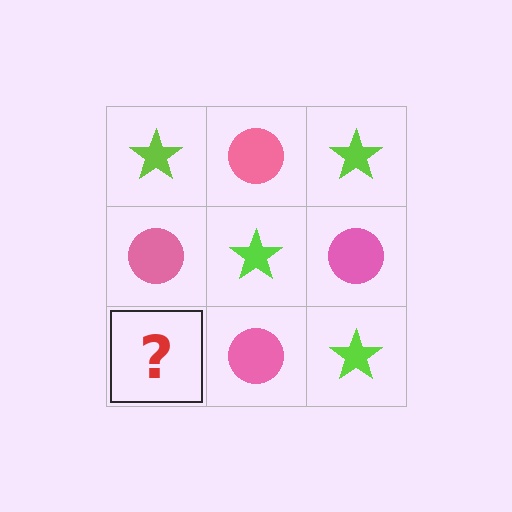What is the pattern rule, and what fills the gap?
The rule is that it alternates lime star and pink circle in a checkerboard pattern. The gap should be filled with a lime star.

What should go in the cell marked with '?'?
The missing cell should contain a lime star.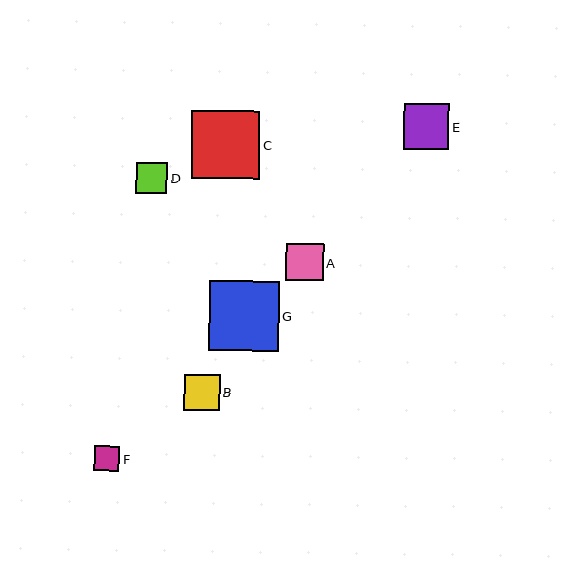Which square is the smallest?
Square F is the smallest with a size of approximately 25 pixels.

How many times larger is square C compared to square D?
Square C is approximately 2.1 times the size of square D.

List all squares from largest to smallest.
From largest to smallest: G, C, E, A, B, D, F.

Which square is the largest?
Square G is the largest with a size of approximately 70 pixels.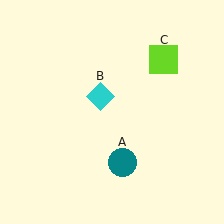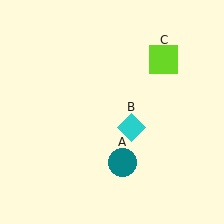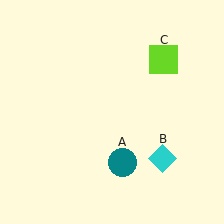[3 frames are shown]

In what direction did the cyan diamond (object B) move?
The cyan diamond (object B) moved down and to the right.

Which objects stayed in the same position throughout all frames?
Teal circle (object A) and lime square (object C) remained stationary.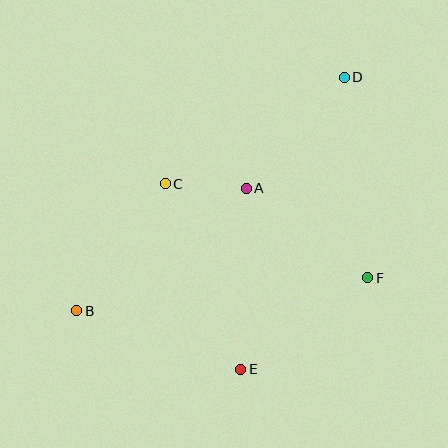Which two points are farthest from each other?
Points B and D are farthest from each other.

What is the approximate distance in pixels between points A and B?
The distance between A and B is approximately 209 pixels.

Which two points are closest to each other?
Points A and C are closest to each other.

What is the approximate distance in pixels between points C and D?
The distance between C and D is approximately 209 pixels.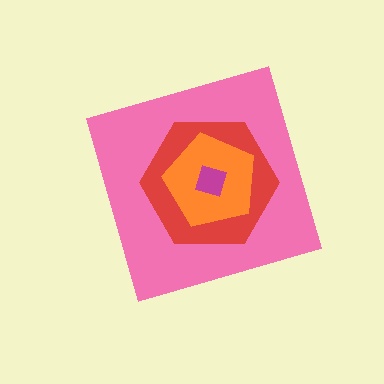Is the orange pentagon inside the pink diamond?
Yes.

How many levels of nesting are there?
4.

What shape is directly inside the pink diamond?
The red hexagon.